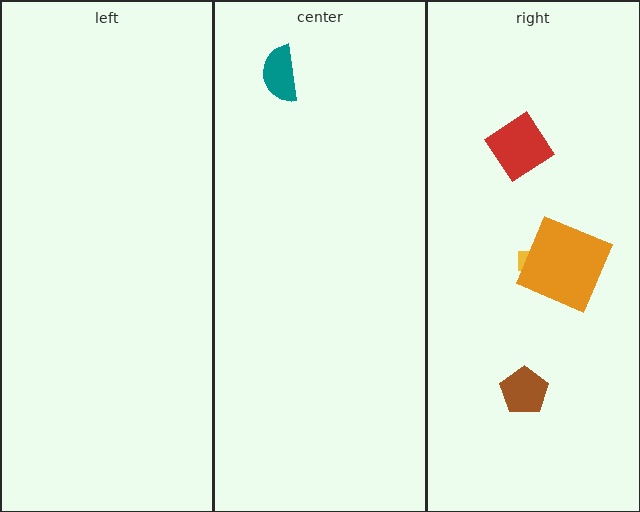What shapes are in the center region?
The teal semicircle.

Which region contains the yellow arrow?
The right region.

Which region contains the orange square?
The right region.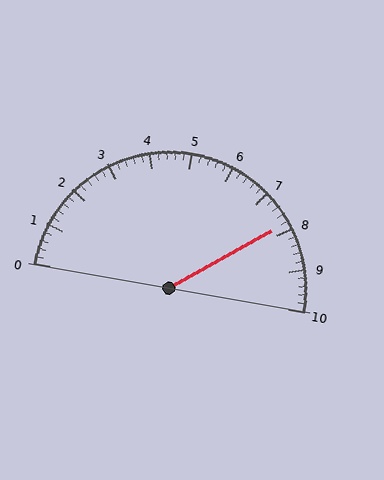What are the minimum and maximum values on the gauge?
The gauge ranges from 0 to 10.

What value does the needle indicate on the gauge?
The needle indicates approximately 7.8.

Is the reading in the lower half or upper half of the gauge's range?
The reading is in the upper half of the range (0 to 10).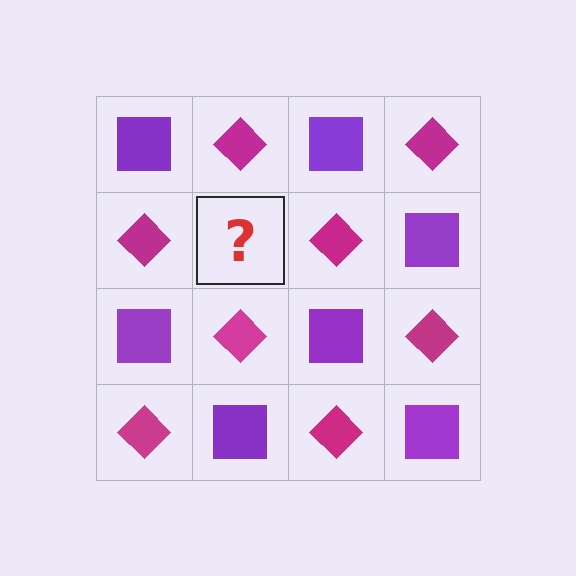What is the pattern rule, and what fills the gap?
The rule is that it alternates purple square and magenta diamond in a checkerboard pattern. The gap should be filled with a purple square.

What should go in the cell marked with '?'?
The missing cell should contain a purple square.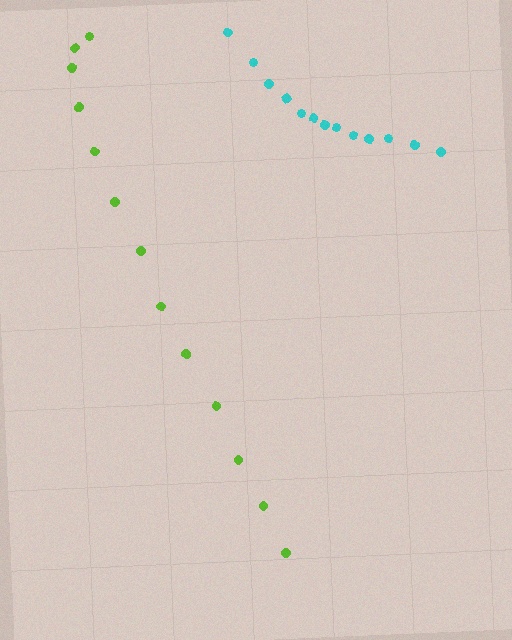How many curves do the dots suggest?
There are 2 distinct paths.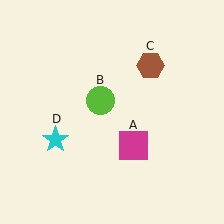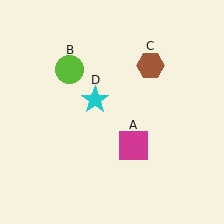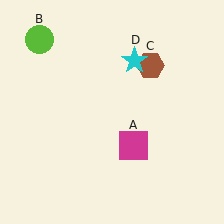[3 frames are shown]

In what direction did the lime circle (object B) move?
The lime circle (object B) moved up and to the left.